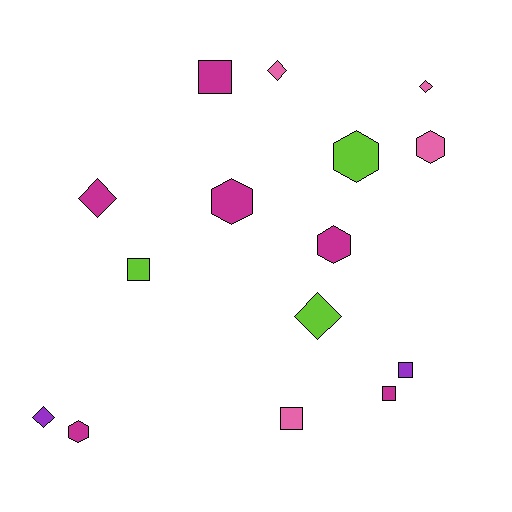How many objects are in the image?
There are 15 objects.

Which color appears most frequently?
Magenta, with 6 objects.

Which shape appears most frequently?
Square, with 5 objects.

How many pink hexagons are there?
There is 1 pink hexagon.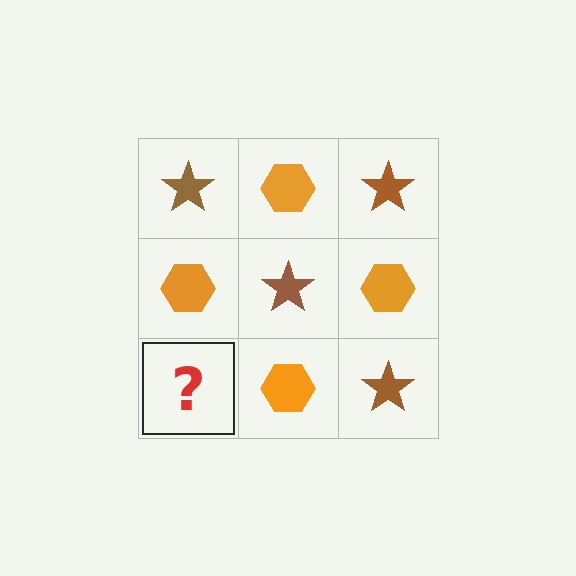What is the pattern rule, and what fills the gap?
The rule is that it alternates brown star and orange hexagon in a checkerboard pattern. The gap should be filled with a brown star.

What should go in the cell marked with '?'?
The missing cell should contain a brown star.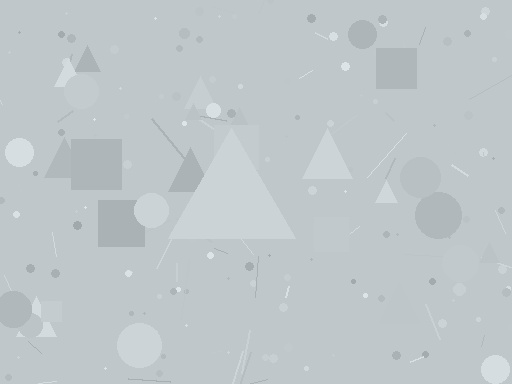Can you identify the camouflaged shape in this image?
The camouflaged shape is a triangle.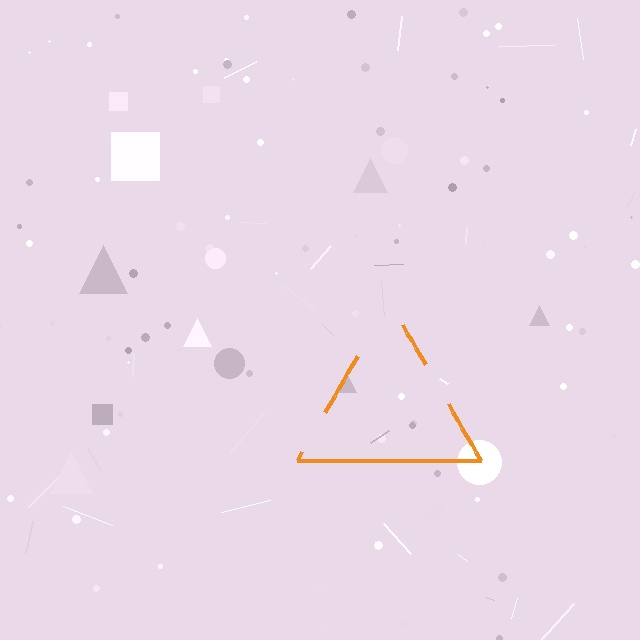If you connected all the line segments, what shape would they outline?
They would outline a triangle.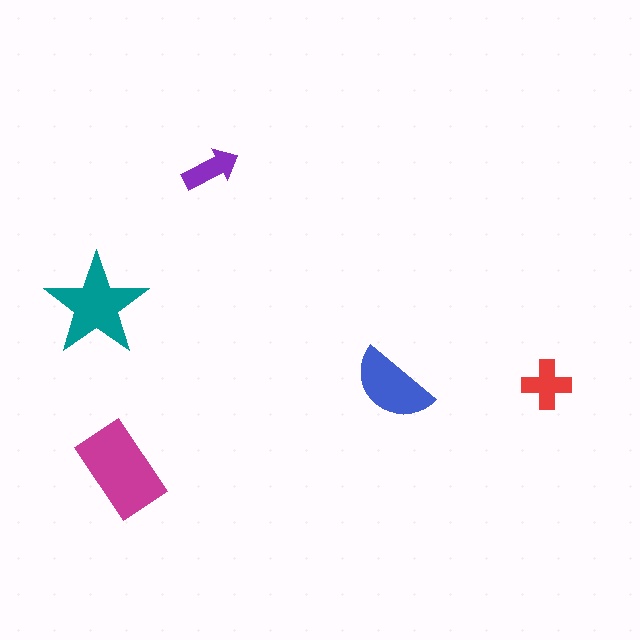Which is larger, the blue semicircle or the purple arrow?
The blue semicircle.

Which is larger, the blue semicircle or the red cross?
The blue semicircle.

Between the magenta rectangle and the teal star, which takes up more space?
The magenta rectangle.